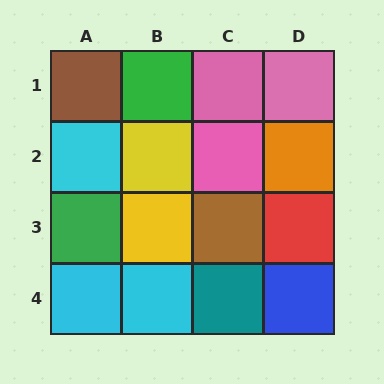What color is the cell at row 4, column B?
Cyan.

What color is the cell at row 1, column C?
Pink.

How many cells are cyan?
3 cells are cyan.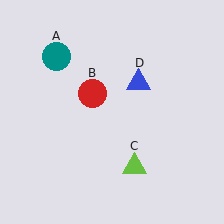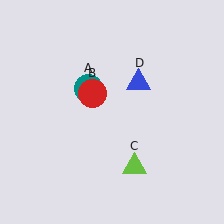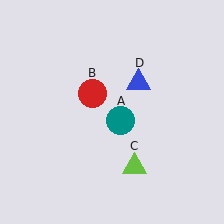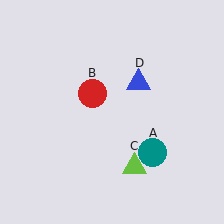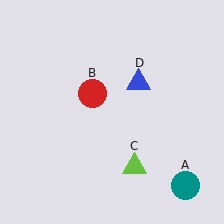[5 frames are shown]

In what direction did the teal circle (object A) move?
The teal circle (object A) moved down and to the right.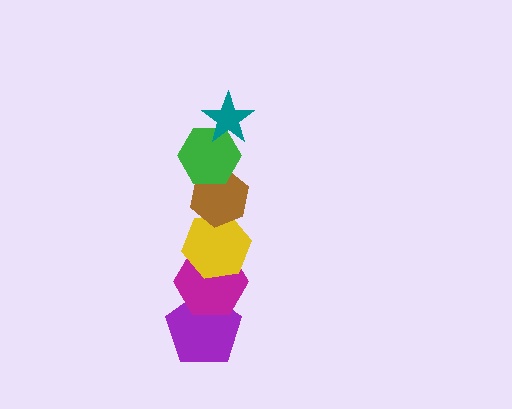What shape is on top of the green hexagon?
The teal star is on top of the green hexagon.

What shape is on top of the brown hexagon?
The green hexagon is on top of the brown hexagon.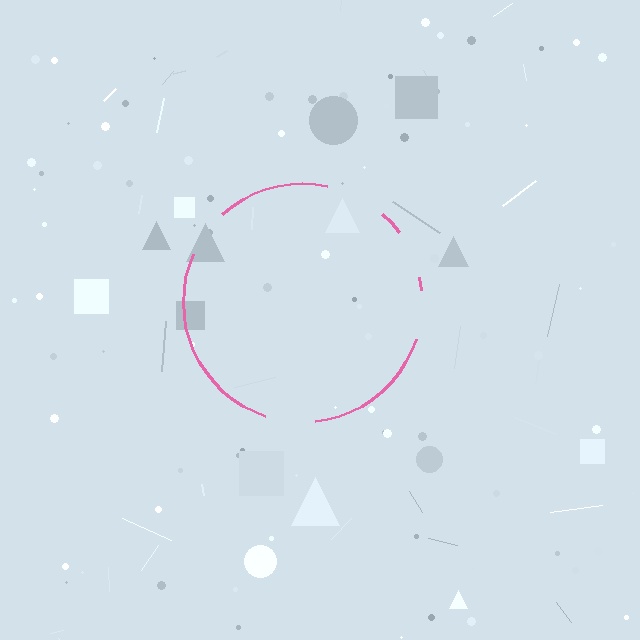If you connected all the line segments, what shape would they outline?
They would outline a circle.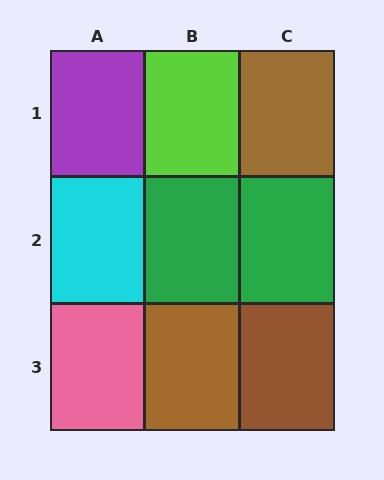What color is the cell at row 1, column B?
Lime.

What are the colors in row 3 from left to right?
Pink, brown, brown.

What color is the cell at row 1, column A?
Purple.